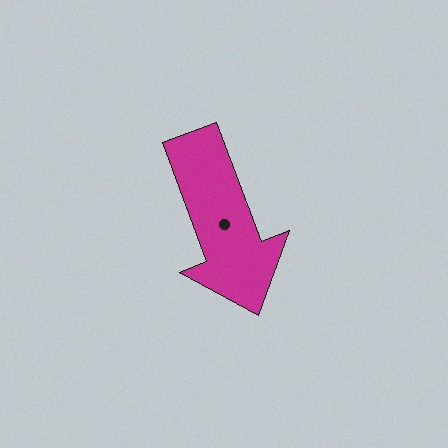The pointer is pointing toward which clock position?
Roughly 5 o'clock.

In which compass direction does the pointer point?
South.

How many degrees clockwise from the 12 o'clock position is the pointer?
Approximately 159 degrees.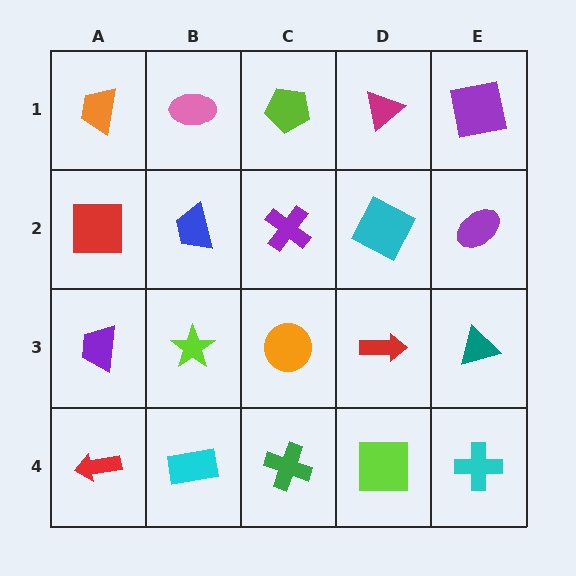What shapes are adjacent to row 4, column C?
An orange circle (row 3, column C), a cyan rectangle (row 4, column B), a lime square (row 4, column D).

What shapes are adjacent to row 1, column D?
A cyan square (row 2, column D), a lime pentagon (row 1, column C), a purple square (row 1, column E).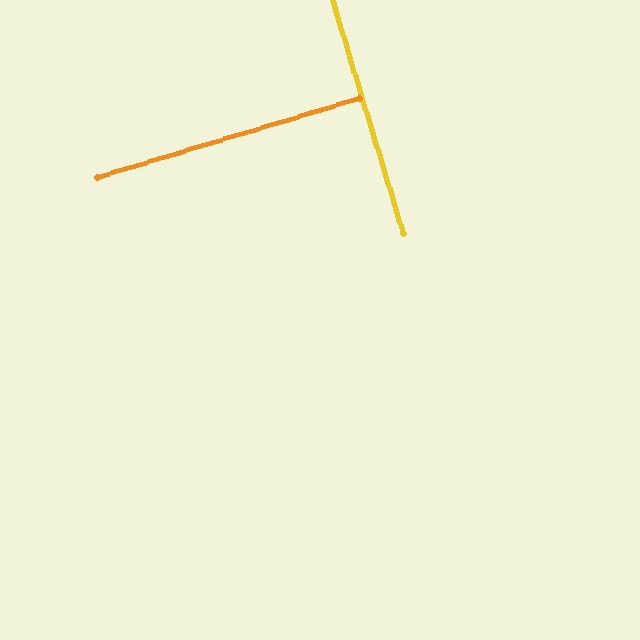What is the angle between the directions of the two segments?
Approximately 90 degrees.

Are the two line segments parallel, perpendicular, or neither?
Perpendicular — they meet at approximately 90°.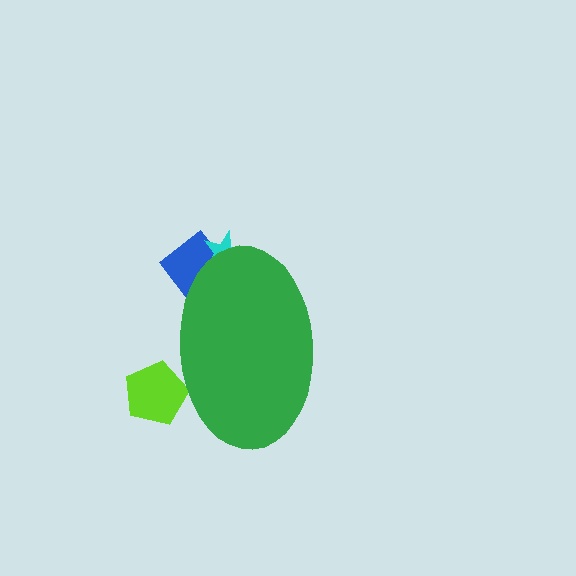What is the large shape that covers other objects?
A green ellipse.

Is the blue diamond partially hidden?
Yes, the blue diamond is partially hidden behind the green ellipse.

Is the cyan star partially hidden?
Yes, the cyan star is partially hidden behind the green ellipse.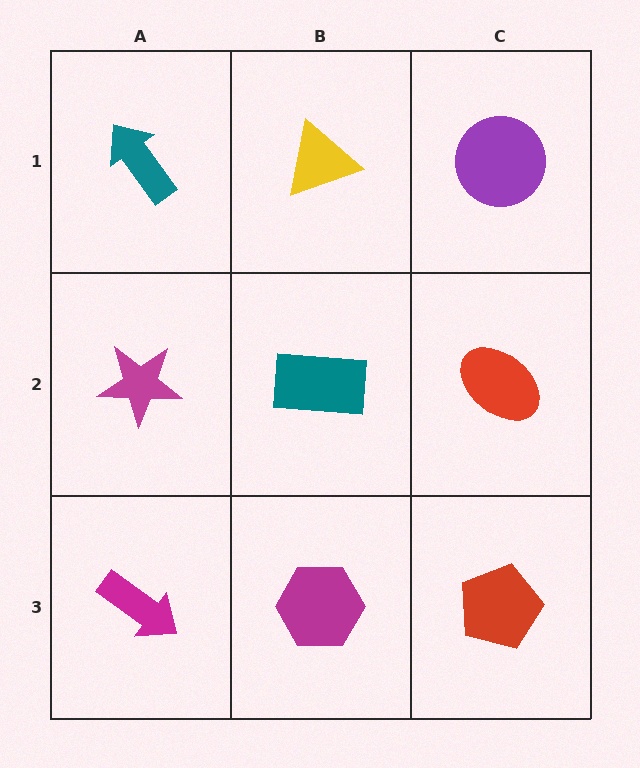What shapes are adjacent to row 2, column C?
A purple circle (row 1, column C), a red pentagon (row 3, column C), a teal rectangle (row 2, column B).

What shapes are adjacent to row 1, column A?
A magenta star (row 2, column A), a yellow triangle (row 1, column B).